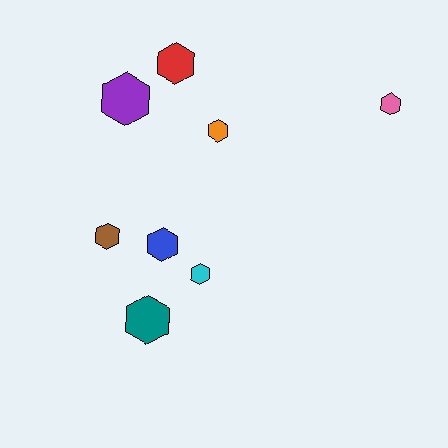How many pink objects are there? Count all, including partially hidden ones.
There is 1 pink object.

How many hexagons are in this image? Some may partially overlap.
There are 8 hexagons.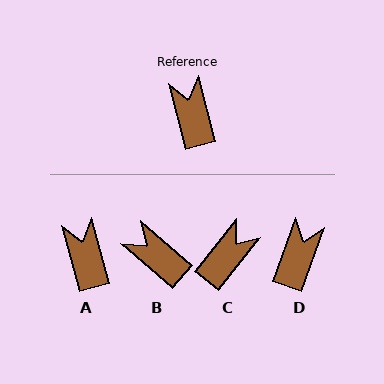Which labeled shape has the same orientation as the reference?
A.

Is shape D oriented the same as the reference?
No, it is off by about 35 degrees.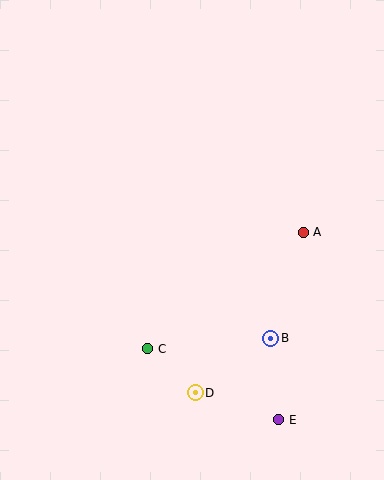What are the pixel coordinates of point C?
Point C is at (148, 349).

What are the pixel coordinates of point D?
Point D is at (195, 393).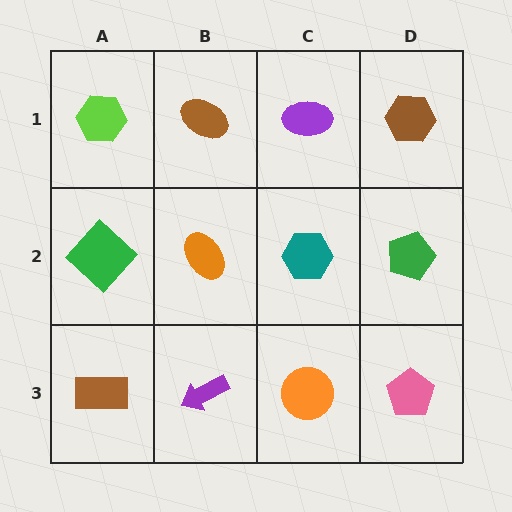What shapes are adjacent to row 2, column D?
A brown hexagon (row 1, column D), a pink pentagon (row 3, column D), a teal hexagon (row 2, column C).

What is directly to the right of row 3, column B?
An orange circle.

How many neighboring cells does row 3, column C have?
3.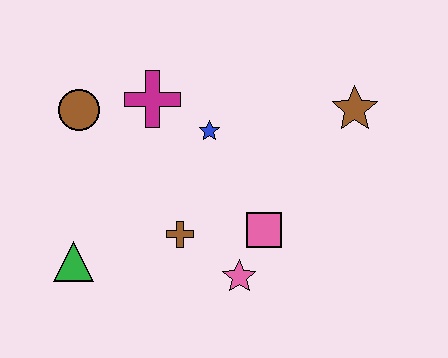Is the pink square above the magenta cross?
No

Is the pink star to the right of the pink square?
No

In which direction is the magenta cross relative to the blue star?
The magenta cross is to the left of the blue star.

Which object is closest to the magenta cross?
The blue star is closest to the magenta cross.